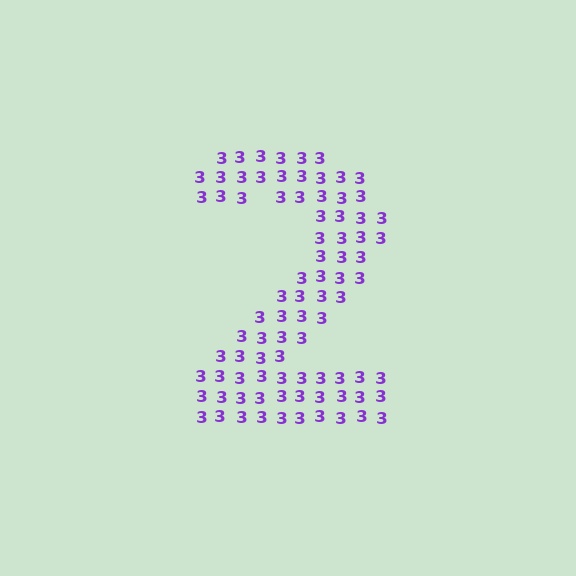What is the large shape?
The large shape is the digit 2.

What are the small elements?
The small elements are digit 3's.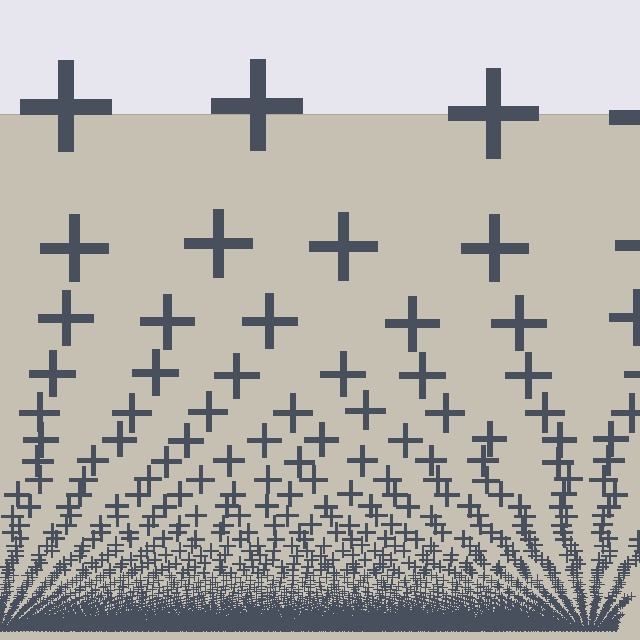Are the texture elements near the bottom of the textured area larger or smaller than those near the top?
Smaller. The gradient is inverted — elements near the bottom are smaller and denser.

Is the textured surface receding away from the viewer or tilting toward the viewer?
The surface appears to tilt toward the viewer. Texture elements get larger and sparser toward the top.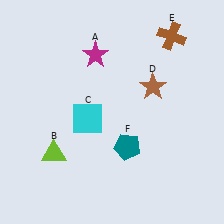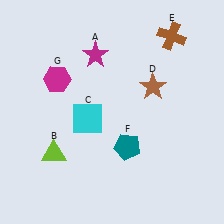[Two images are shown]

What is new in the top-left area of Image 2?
A magenta hexagon (G) was added in the top-left area of Image 2.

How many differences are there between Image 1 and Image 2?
There is 1 difference between the two images.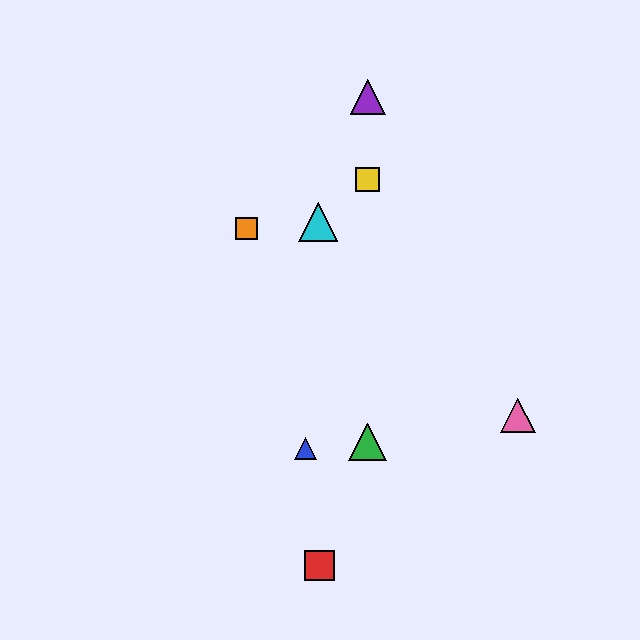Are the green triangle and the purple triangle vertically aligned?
Yes, both are at x≈368.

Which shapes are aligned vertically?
The green triangle, the yellow square, the purple triangle are aligned vertically.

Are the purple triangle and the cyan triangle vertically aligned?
No, the purple triangle is at x≈368 and the cyan triangle is at x≈318.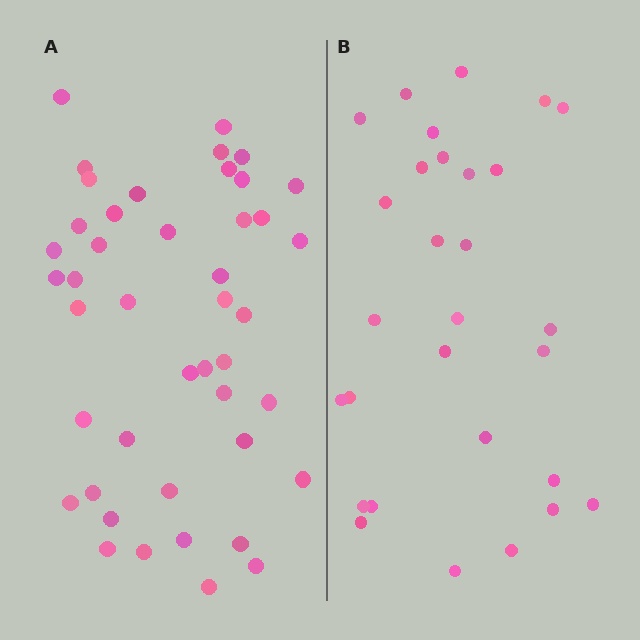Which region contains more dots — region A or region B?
Region A (the left region) has more dots.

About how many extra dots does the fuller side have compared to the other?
Region A has approximately 15 more dots than region B.